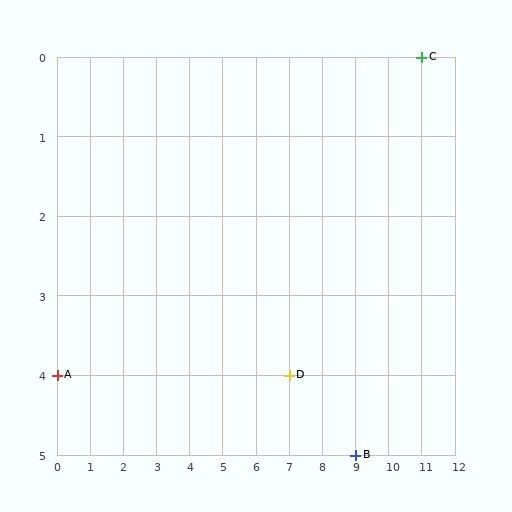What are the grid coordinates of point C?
Point C is at grid coordinates (11, 0).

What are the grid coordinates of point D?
Point D is at grid coordinates (7, 4).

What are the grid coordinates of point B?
Point B is at grid coordinates (9, 5).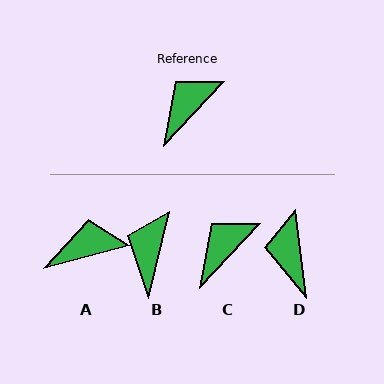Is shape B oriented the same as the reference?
No, it is off by about 29 degrees.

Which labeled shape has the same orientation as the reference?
C.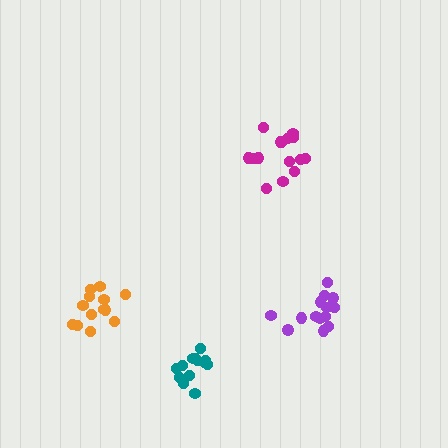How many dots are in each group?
Group 1: 13 dots, Group 2: 13 dots, Group 3: 15 dots, Group 4: 14 dots (55 total).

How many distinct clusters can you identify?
There are 4 distinct clusters.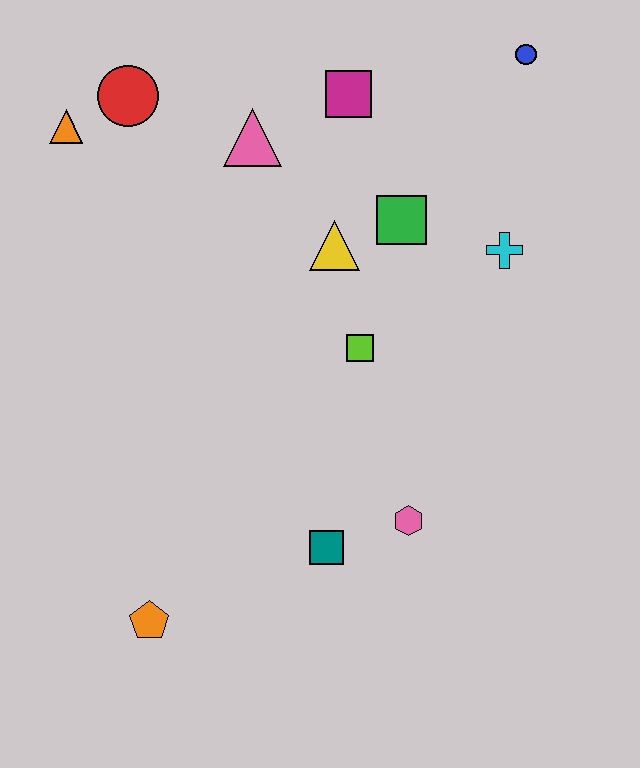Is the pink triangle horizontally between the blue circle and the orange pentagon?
Yes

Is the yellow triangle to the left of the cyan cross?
Yes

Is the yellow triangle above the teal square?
Yes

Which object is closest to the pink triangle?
The magenta square is closest to the pink triangle.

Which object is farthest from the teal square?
The blue circle is farthest from the teal square.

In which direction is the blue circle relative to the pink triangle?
The blue circle is to the right of the pink triangle.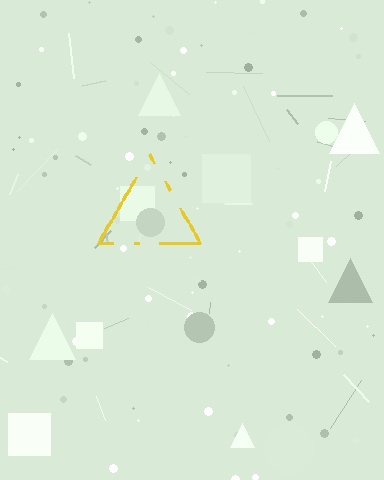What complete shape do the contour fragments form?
The contour fragments form a triangle.